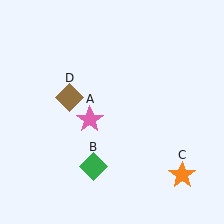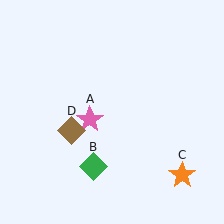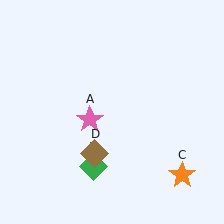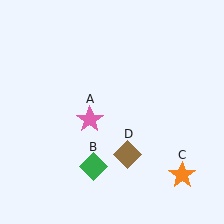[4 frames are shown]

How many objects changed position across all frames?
1 object changed position: brown diamond (object D).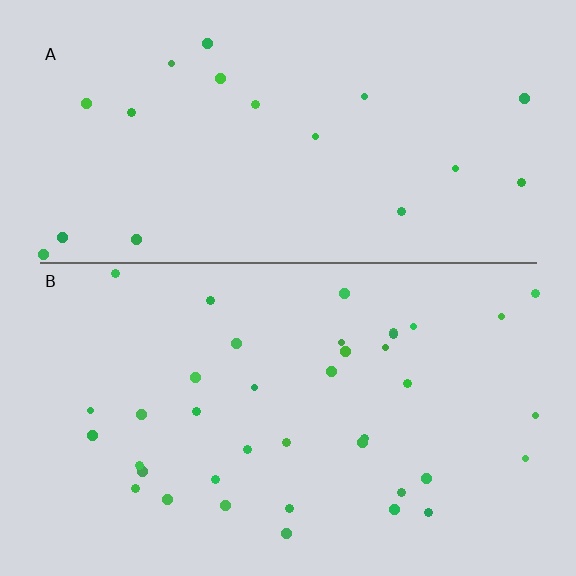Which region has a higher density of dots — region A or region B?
B (the bottom).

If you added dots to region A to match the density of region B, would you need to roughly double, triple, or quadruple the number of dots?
Approximately double.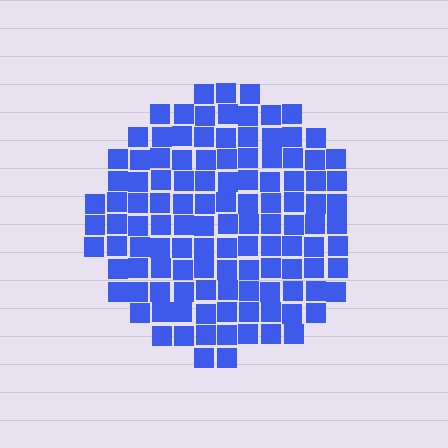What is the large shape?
The large shape is a circle.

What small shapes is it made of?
It is made of small squares.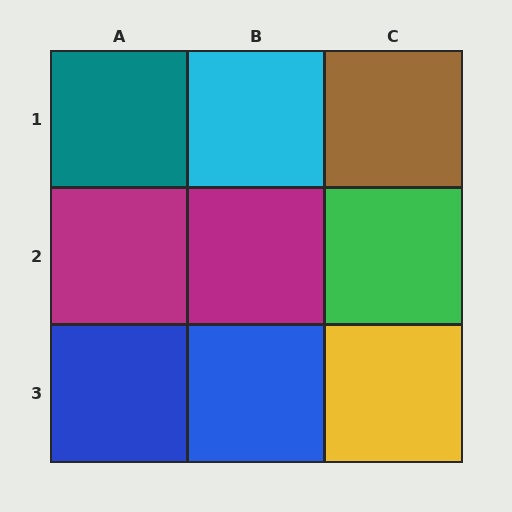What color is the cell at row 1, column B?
Cyan.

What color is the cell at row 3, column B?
Blue.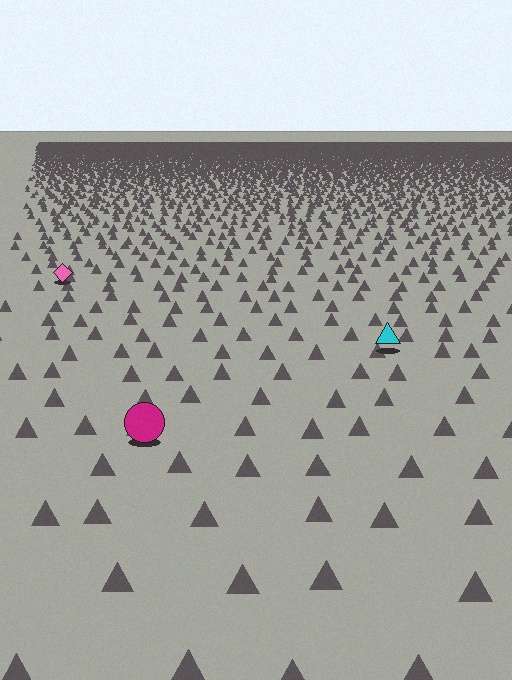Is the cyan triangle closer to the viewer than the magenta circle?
No. The magenta circle is closer — you can tell from the texture gradient: the ground texture is coarser near it.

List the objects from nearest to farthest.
From nearest to farthest: the magenta circle, the cyan triangle, the pink diamond.